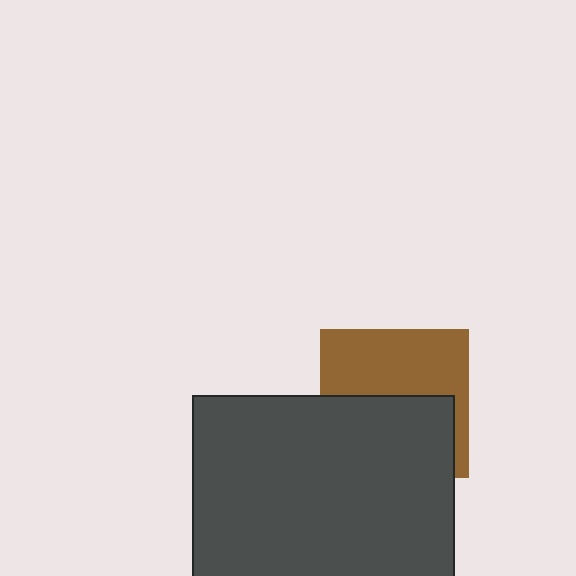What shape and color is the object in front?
The object in front is a dark gray rectangle.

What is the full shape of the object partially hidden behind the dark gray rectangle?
The partially hidden object is a brown square.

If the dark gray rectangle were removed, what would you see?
You would see the complete brown square.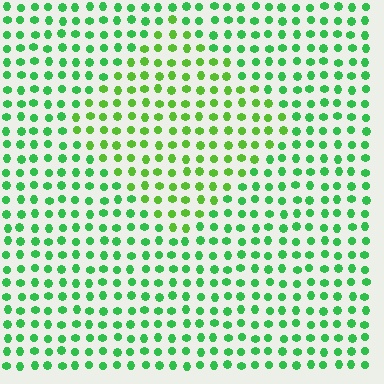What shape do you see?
I see a diamond.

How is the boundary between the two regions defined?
The boundary is defined purely by a slight shift in hue (about 28 degrees). Spacing, size, and orientation are identical on both sides.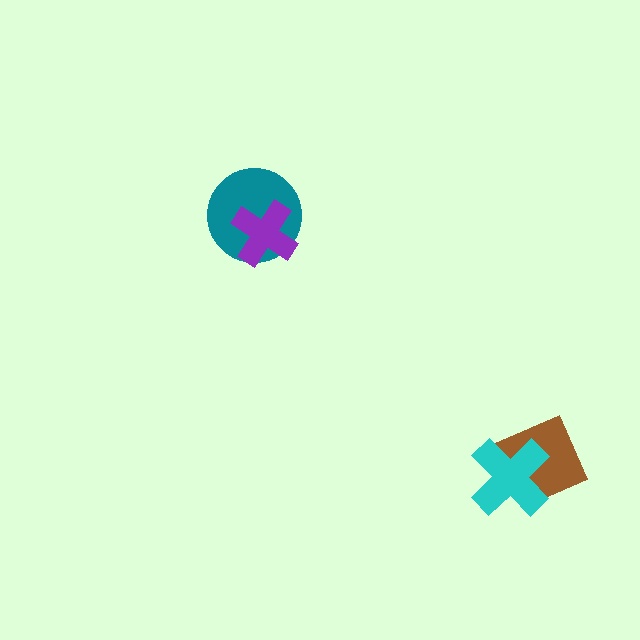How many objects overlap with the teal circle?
1 object overlaps with the teal circle.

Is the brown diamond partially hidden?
Yes, it is partially covered by another shape.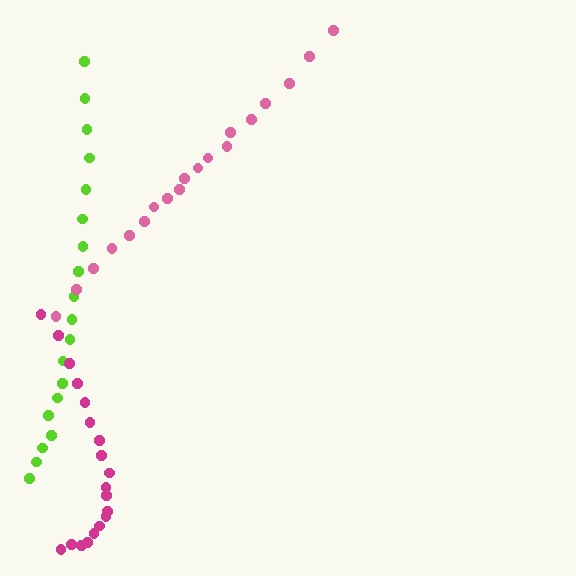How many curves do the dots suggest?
There are 3 distinct paths.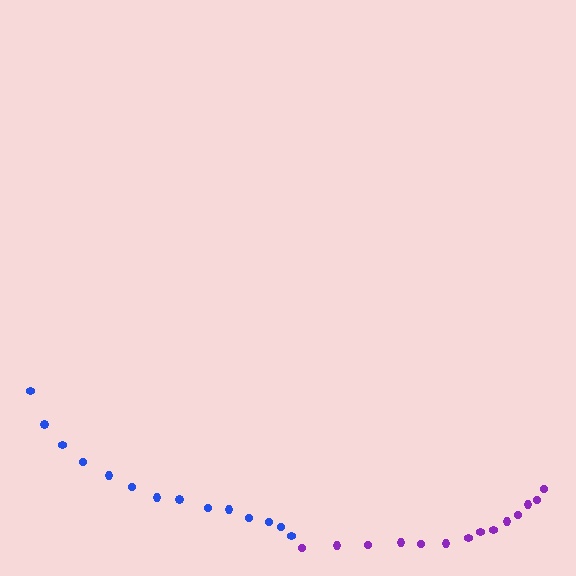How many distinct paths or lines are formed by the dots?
There are 2 distinct paths.